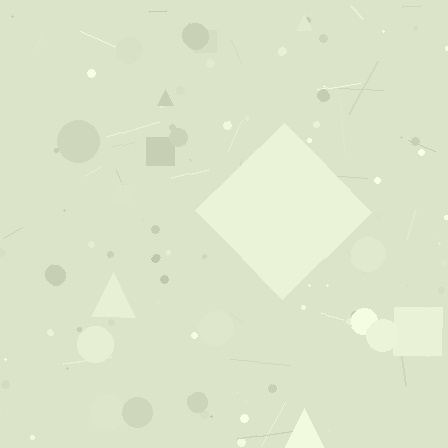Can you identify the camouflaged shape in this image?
The camouflaged shape is a diamond.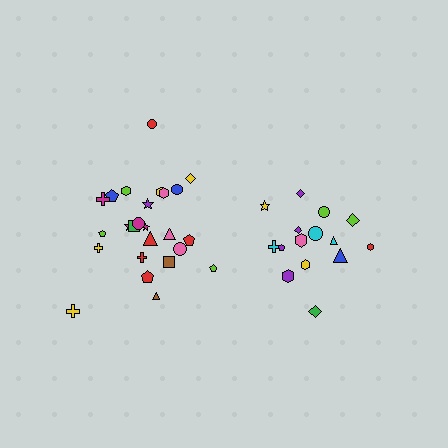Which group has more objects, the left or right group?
The left group.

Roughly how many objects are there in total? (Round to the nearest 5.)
Roughly 40 objects in total.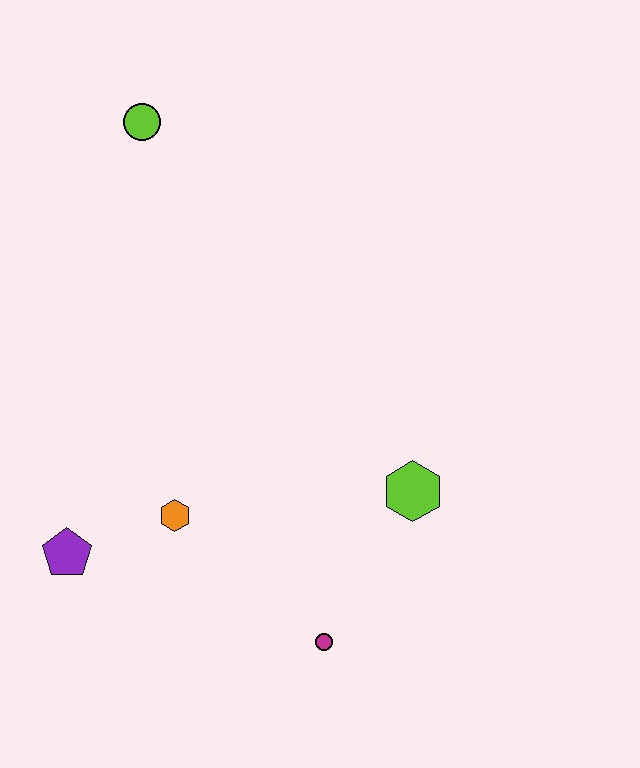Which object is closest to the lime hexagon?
The magenta circle is closest to the lime hexagon.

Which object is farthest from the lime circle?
The magenta circle is farthest from the lime circle.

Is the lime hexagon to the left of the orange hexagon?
No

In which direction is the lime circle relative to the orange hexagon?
The lime circle is above the orange hexagon.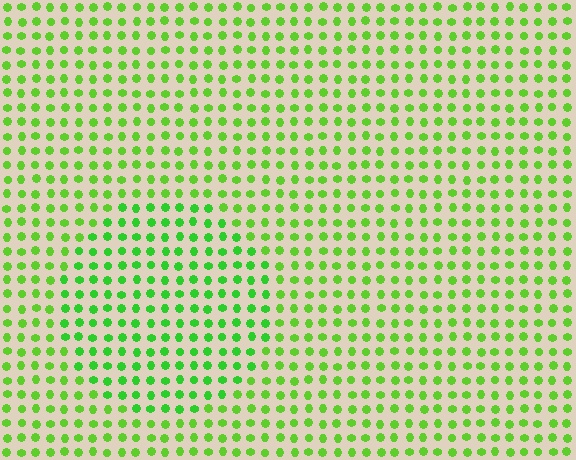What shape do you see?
I see a circle.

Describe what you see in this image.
The image is filled with small lime elements in a uniform arrangement. A circle-shaped region is visible where the elements are tinted to a slightly different hue, forming a subtle color boundary.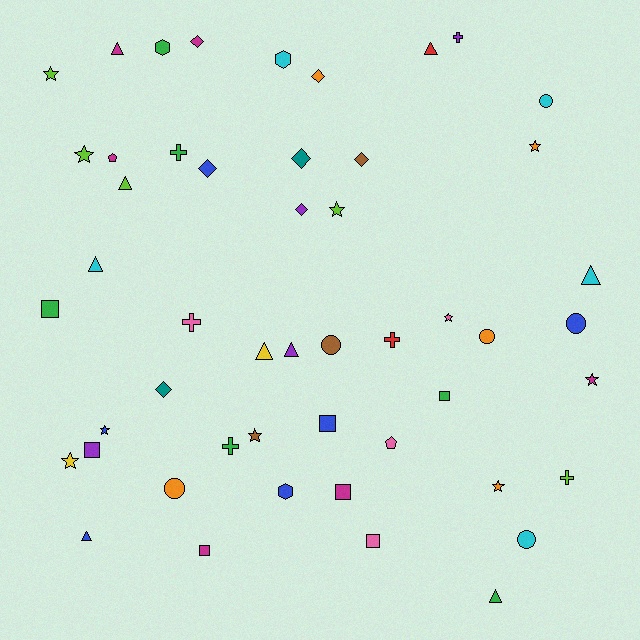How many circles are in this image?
There are 6 circles.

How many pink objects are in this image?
There are 4 pink objects.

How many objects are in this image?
There are 50 objects.